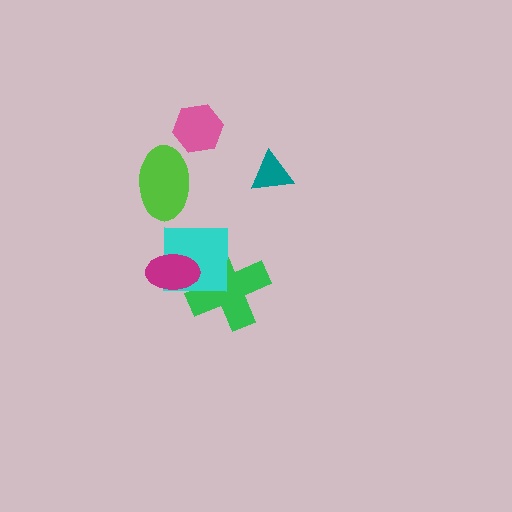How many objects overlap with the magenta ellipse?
2 objects overlap with the magenta ellipse.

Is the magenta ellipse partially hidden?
No, no other shape covers it.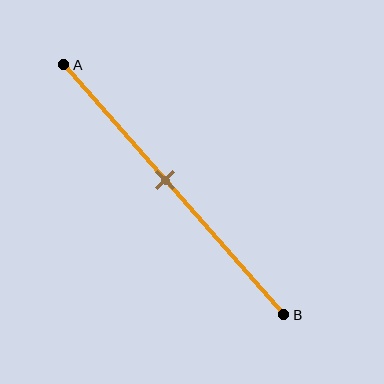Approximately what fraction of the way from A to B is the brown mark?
The brown mark is approximately 45% of the way from A to B.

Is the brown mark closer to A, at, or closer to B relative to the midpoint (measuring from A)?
The brown mark is closer to point A than the midpoint of segment AB.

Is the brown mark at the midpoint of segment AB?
No, the mark is at about 45% from A, not at the 50% midpoint.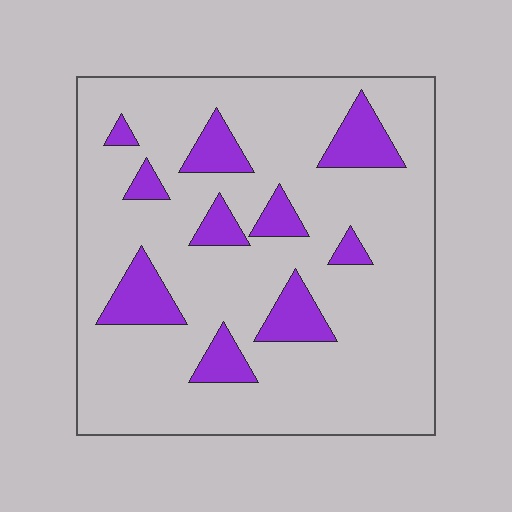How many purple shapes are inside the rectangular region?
10.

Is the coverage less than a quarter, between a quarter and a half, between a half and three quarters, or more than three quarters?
Less than a quarter.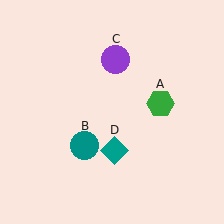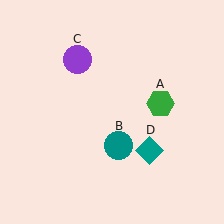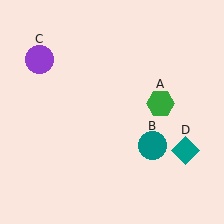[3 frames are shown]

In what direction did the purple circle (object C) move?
The purple circle (object C) moved left.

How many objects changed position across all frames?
3 objects changed position: teal circle (object B), purple circle (object C), teal diamond (object D).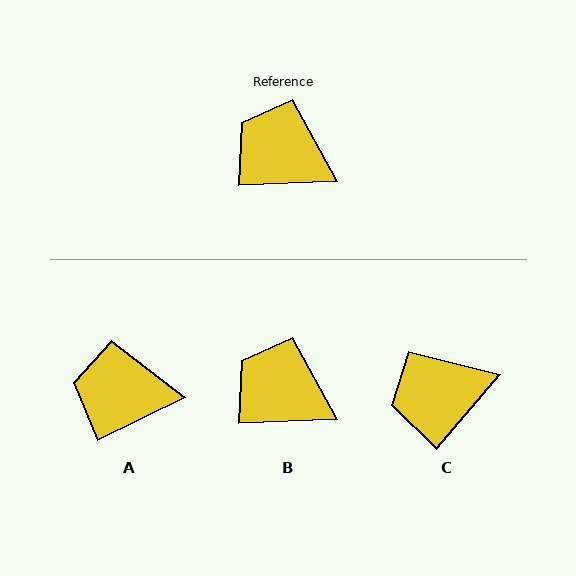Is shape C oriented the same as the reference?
No, it is off by about 47 degrees.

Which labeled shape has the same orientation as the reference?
B.